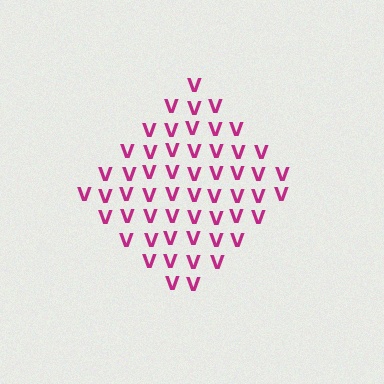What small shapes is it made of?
It is made of small letter V's.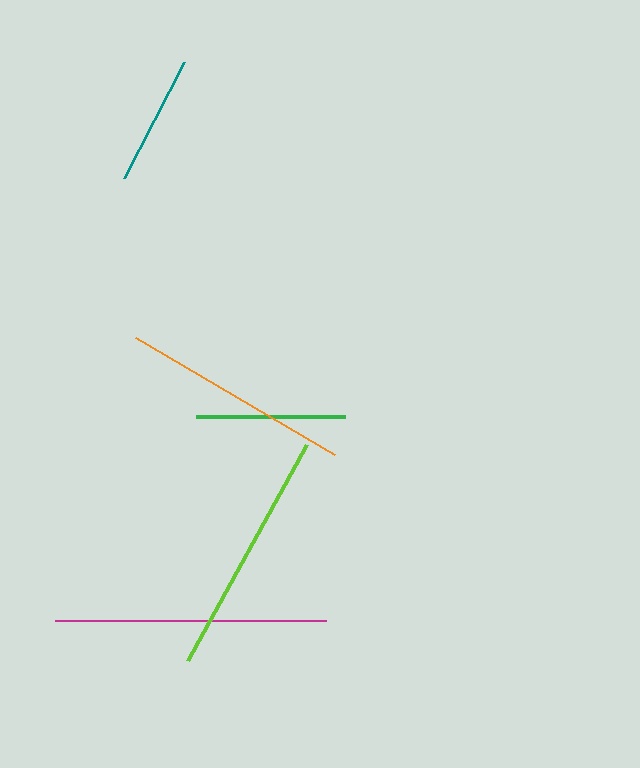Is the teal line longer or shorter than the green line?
The green line is longer than the teal line.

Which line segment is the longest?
The magenta line is the longest at approximately 270 pixels.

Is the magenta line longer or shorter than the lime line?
The magenta line is longer than the lime line.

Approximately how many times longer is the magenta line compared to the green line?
The magenta line is approximately 1.8 times the length of the green line.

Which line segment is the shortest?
The teal line is the shortest at approximately 131 pixels.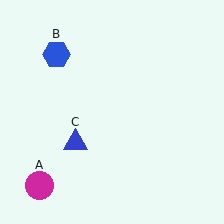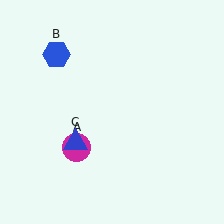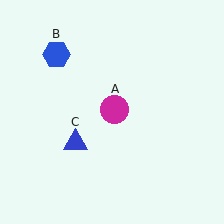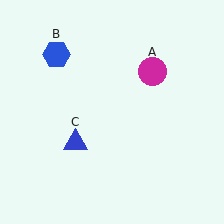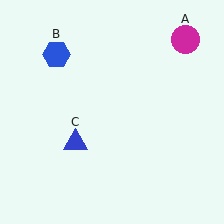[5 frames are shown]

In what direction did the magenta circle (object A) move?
The magenta circle (object A) moved up and to the right.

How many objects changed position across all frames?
1 object changed position: magenta circle (object A).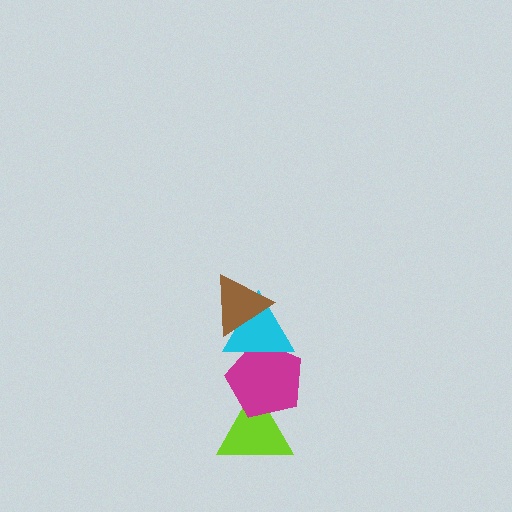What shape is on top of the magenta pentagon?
The cyan triangle is on top of the magenta pentagon.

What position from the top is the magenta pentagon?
The magenta pentagon is 3rd from the top.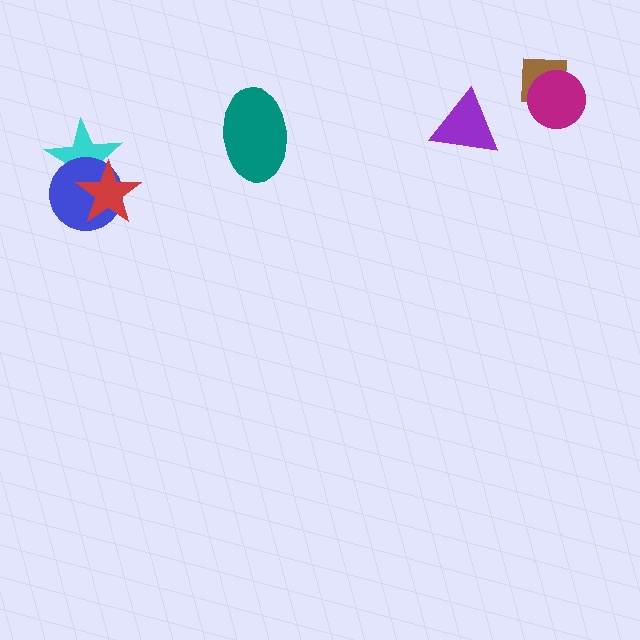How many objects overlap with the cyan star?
2 objects overlap with the cyan star.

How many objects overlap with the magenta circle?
1 object overlaps with the magenta circle.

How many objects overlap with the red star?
2 objects overlap with the red star.